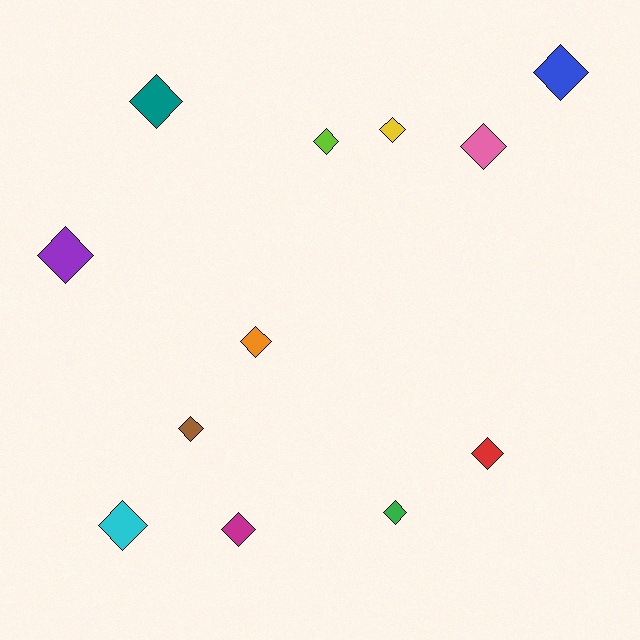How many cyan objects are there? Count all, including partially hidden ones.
There is 1 cyan object.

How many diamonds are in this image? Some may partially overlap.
There are 12 diamonds.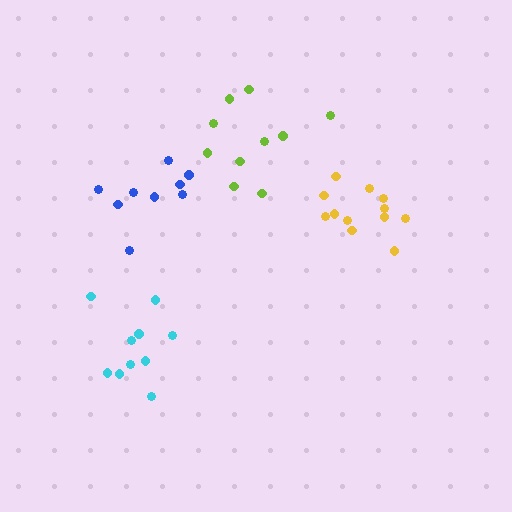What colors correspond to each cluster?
The clusters are colored: cyan, yellow, lime, blue.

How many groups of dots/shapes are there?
There are 4 groups.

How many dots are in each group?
Group 1: 10 dots, Group 2: 12 dots, Group 3: 10 dots, Group 4: 9 dots (41 total).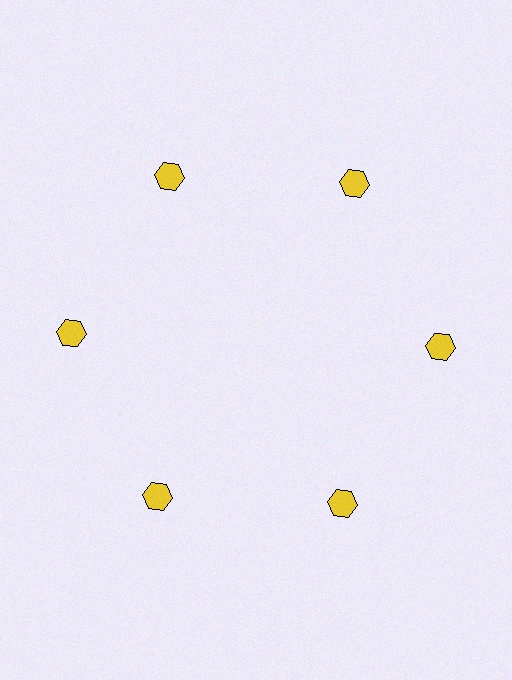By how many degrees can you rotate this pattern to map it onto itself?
The pattern maps onto itself every 60 degrees of rotation.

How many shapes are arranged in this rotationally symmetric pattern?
There are 6 shapes, arranged in 6 groups of 1.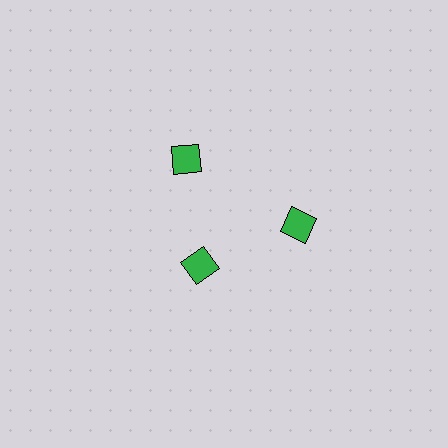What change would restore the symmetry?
The symmetry would be restored by moving it outward, back onto the ring so that all 3 diamonds sit at equal angles and equal distance from the center.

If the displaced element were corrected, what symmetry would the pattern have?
It would have 3-fold rotational symmetry — the pattern would map onto itself every 120 degrees.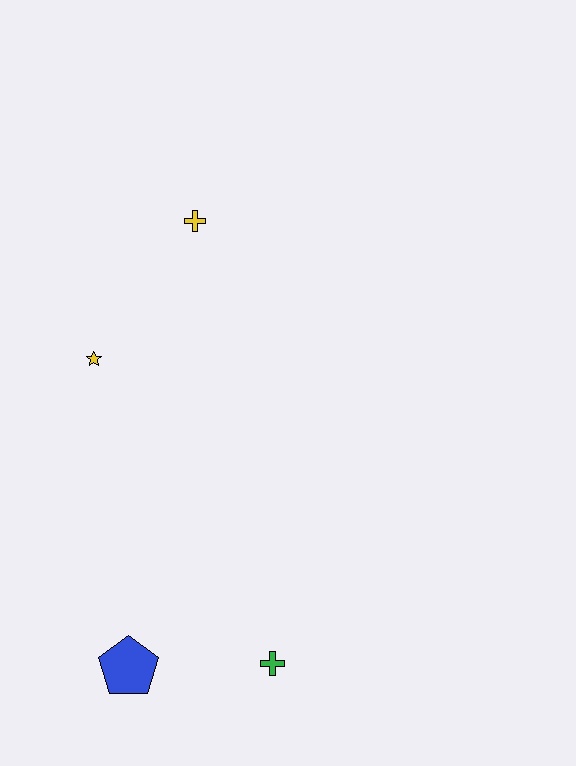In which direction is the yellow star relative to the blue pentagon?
The yellow star is above the blue pentagon.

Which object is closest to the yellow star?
The yellow cross is closest to the yellow star.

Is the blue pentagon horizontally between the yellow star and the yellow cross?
Yes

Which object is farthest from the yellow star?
The green cross is farthest from the yellow star.